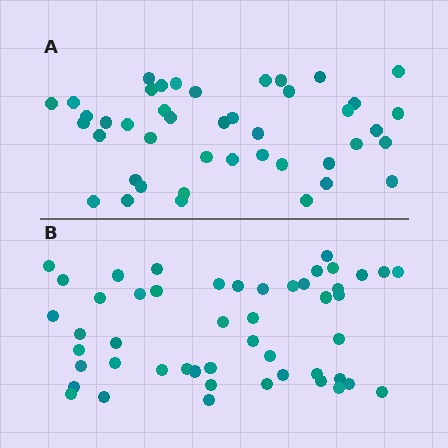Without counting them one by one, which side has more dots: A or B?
Region B (the bottom region) has more dots.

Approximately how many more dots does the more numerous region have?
Region B has about 6 more dots than region A.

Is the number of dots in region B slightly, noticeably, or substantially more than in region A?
Region B has only slightly more — the two regions are fairly close. The ratio is roughly 1.1 to 1.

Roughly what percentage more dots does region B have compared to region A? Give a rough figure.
About 15% more.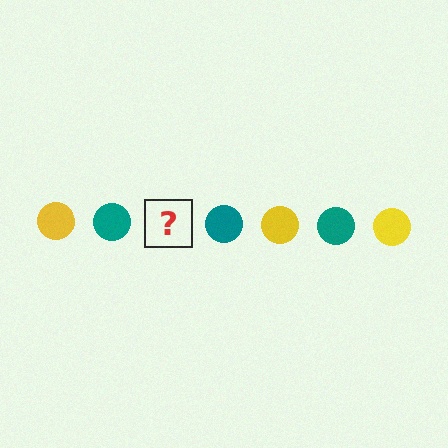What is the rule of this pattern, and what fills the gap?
The rule is that the pattern cycles through yellow, teal circles. The gap should be filled with a yellow circle.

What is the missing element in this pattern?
The missing element is a yellow circle.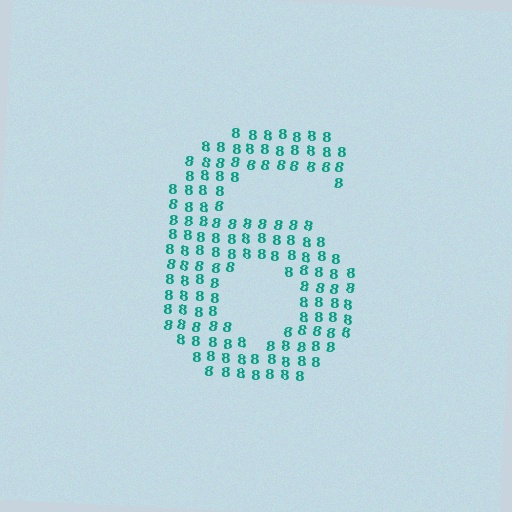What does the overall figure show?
The overall figure shows the digit 6.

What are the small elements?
The small elements are digit 8's.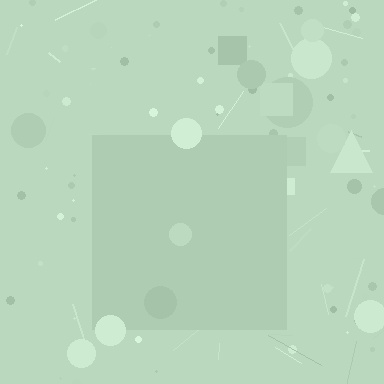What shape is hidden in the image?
A square is hidden in the image.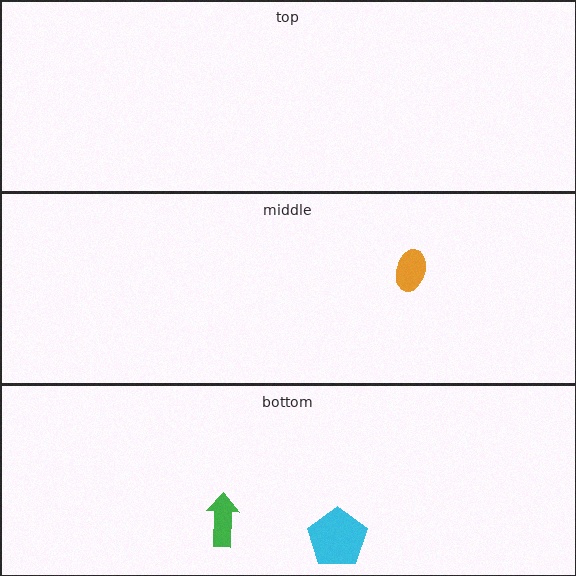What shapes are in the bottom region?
The cyan pentagon, the green arrow.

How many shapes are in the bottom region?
2.